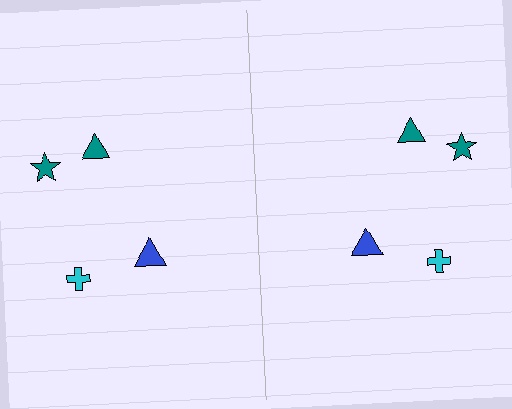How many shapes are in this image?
There are 8 shapes in this image.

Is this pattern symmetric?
Yes, this pattern has bilateral (reflection) symmetry.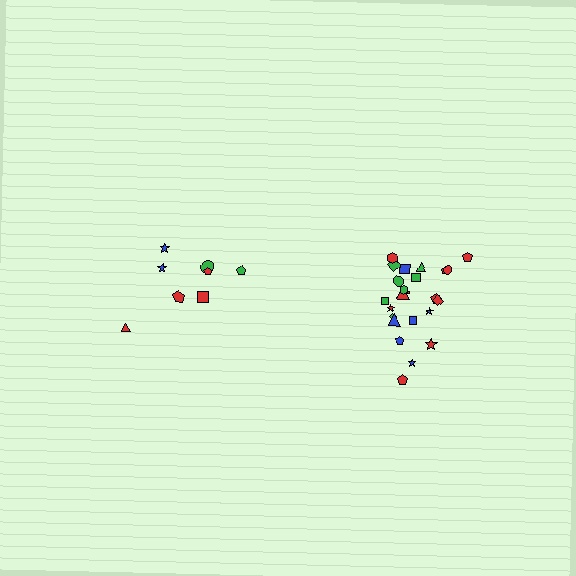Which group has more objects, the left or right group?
The right group.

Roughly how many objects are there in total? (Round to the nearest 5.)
Roughly 35 objects in total.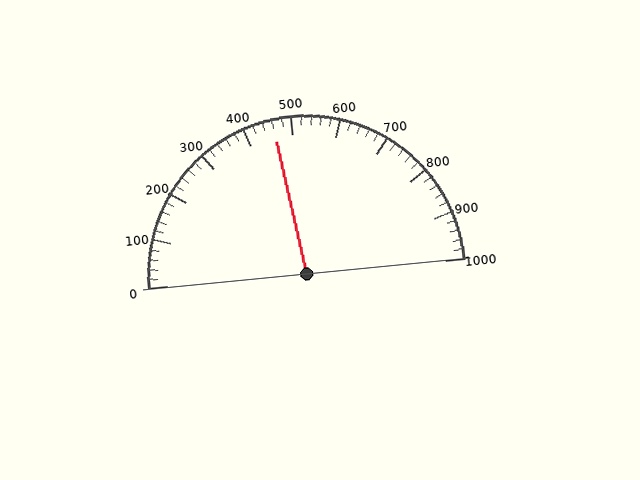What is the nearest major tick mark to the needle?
The nearest major tick mark is 500.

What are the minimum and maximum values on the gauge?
The gauge ranges from 0 to 1000.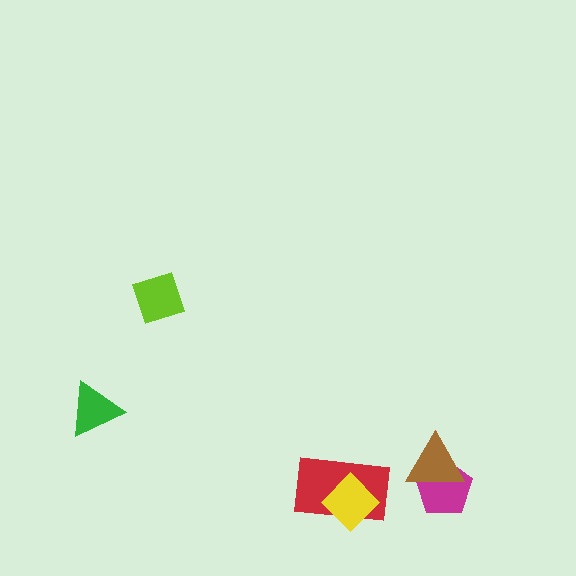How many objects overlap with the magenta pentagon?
1 object overlaps with the magenta pentagon.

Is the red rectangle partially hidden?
Yes, it is partially covered by another shape.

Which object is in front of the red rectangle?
The yellow diamond is in front of the red rectangle.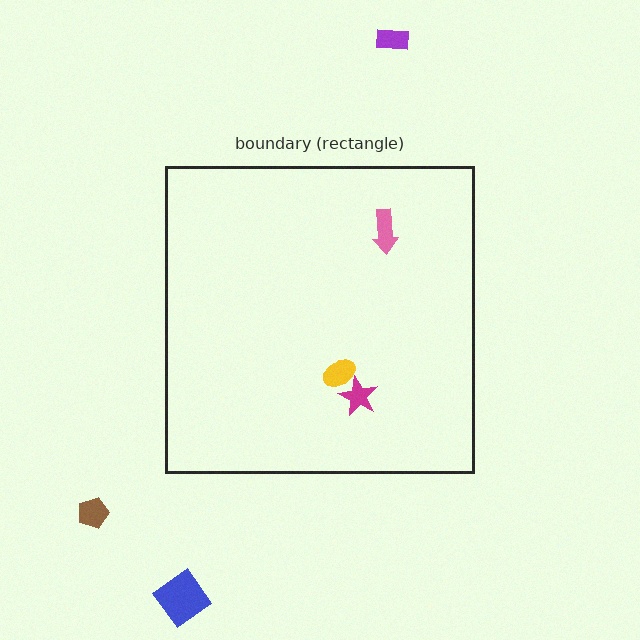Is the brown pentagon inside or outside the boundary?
Outside.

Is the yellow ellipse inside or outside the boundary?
Inside.